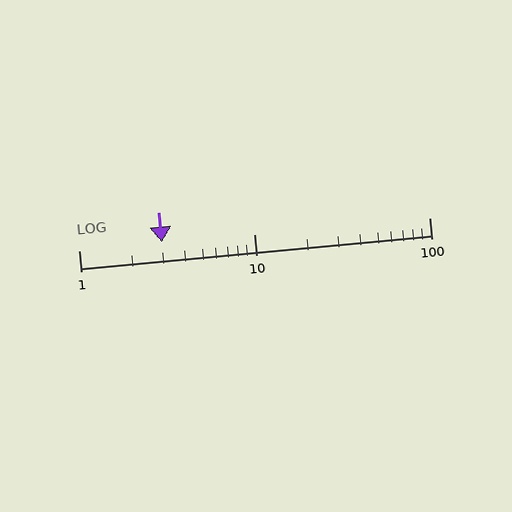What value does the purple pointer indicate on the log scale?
The pointer indicates approximately 3.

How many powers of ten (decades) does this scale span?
The scale spans 2 decades, from 1 to 100.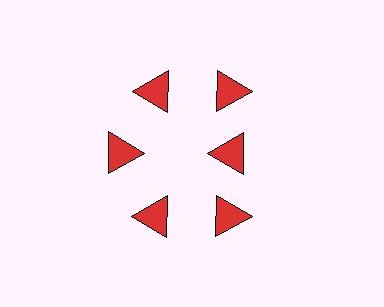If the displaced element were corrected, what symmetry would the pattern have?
It would have 6-fold rotational symmetry — the pattern would map onto itself every 60 degrees.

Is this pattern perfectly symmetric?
No. The 6 red triangles are arranged in a ring, but one element near the 3 o'clock position is pulled inward toward the center, breaking the 6-fold rotational symmetry.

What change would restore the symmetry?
The symmetry would be restored by moving it outward, back onto the ring so that all 6 triangles sit at equal angles and equal distance from the center.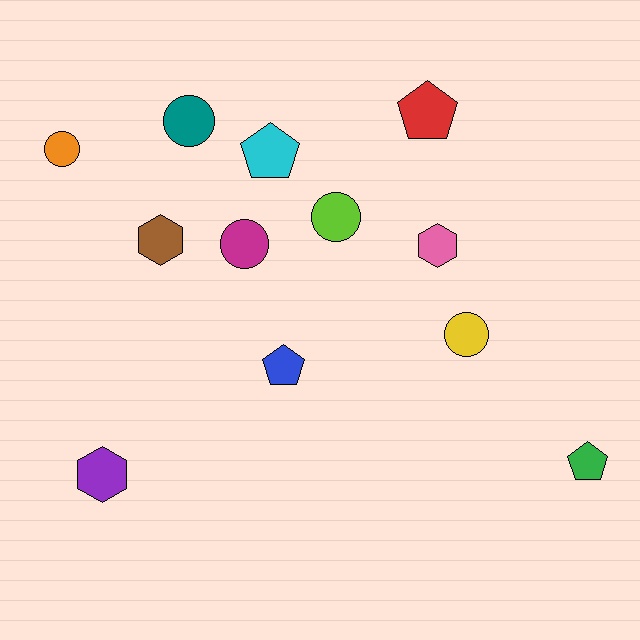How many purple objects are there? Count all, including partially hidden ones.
There is 1 purple object.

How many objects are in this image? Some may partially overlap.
There are 12 objects.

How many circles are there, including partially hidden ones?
There are 5 circles.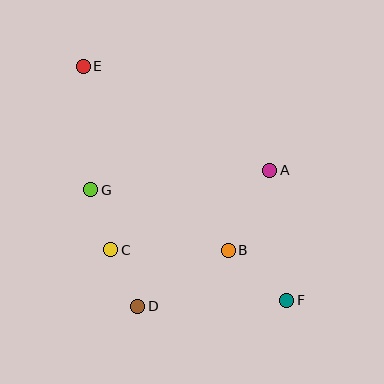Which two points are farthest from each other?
Points E and F are farthest from each other.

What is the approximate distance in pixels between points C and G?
The distance between C and G is approximately 63 pixels.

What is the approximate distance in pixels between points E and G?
The distance between E and G is approximately 124 pixels.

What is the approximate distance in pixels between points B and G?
The distance between B and G is approximately 150 pixels.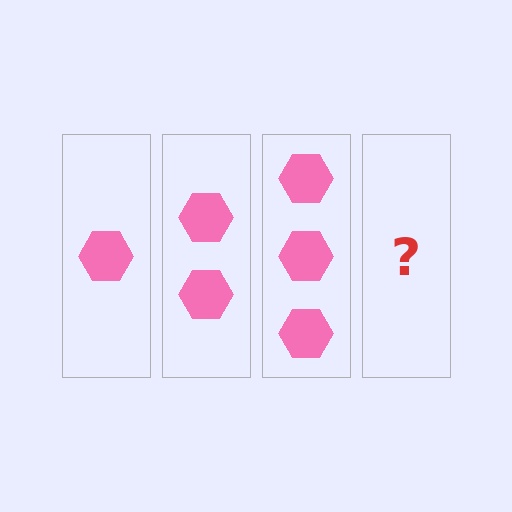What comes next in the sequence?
The next element should be 4 hexagons.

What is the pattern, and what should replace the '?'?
The pattern is that each step adds one more hexagon. The '?' should be 4 hexagons.